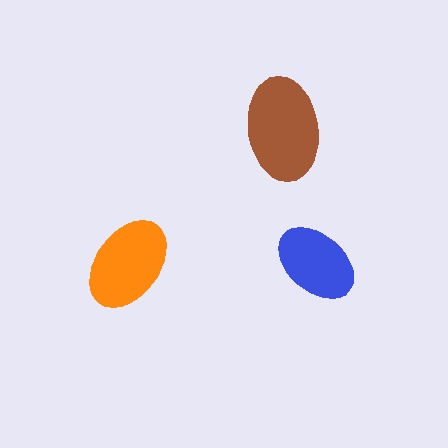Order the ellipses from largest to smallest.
the brown one, the orange one, the blue one.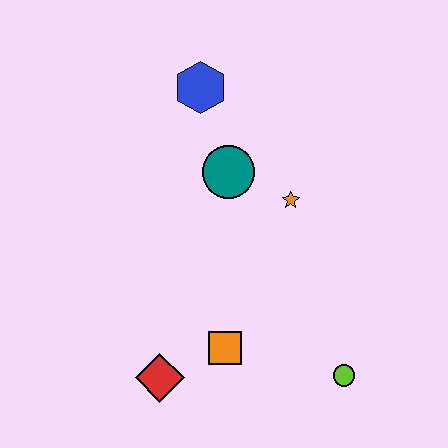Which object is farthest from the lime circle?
The blue hexagon is farthest from the lime circle.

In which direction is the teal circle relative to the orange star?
The teal circle is to the left of the orange star.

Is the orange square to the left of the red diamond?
No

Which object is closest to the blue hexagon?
The teal circle is closest to the blue hexagon.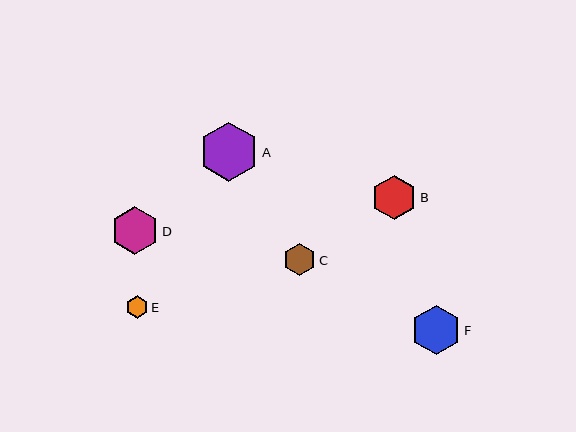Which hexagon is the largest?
Hexagon A is the largest with a size of approximately 60 pixels.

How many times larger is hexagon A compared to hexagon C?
Hexagon A is approximately 1.8 times the size of hexagon C.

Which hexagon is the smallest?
Hexagon E is the smallest with a size of approximately 23 pixels.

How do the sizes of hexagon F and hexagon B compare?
Hexagon F and hexagon B are approximately the same size.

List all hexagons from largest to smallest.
From largest to smallest: A, F, D, B, C, E.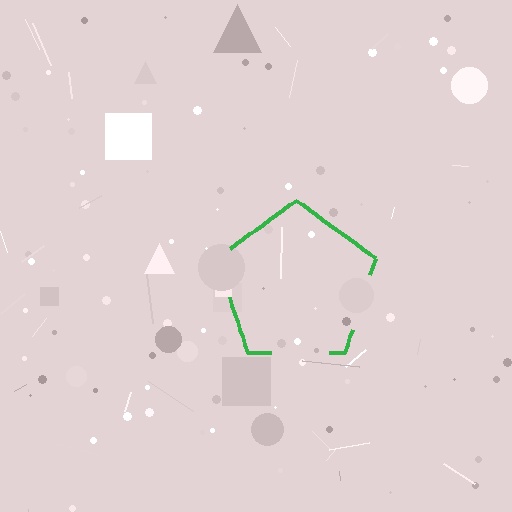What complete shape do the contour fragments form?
The contour fragments form a pentagon.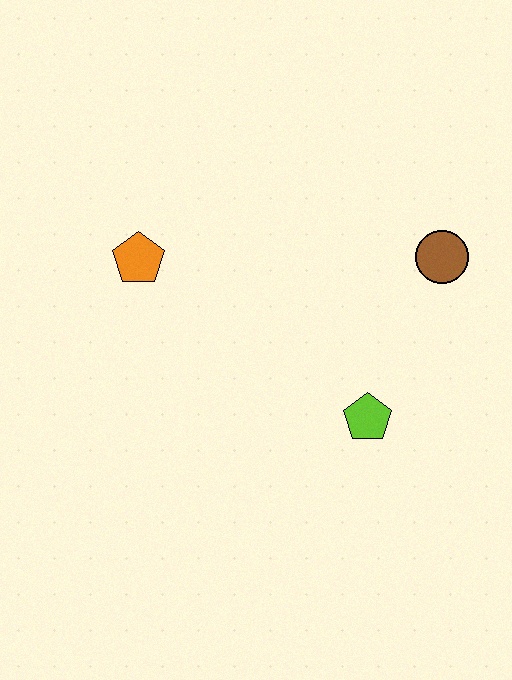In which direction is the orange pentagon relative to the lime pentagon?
The orange pentagon is to the left of the lime pentagon.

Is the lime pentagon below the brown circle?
Yes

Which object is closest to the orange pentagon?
The lime pentagon is closest to the orange pentagon.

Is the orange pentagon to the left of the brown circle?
Yes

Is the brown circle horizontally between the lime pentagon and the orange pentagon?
No